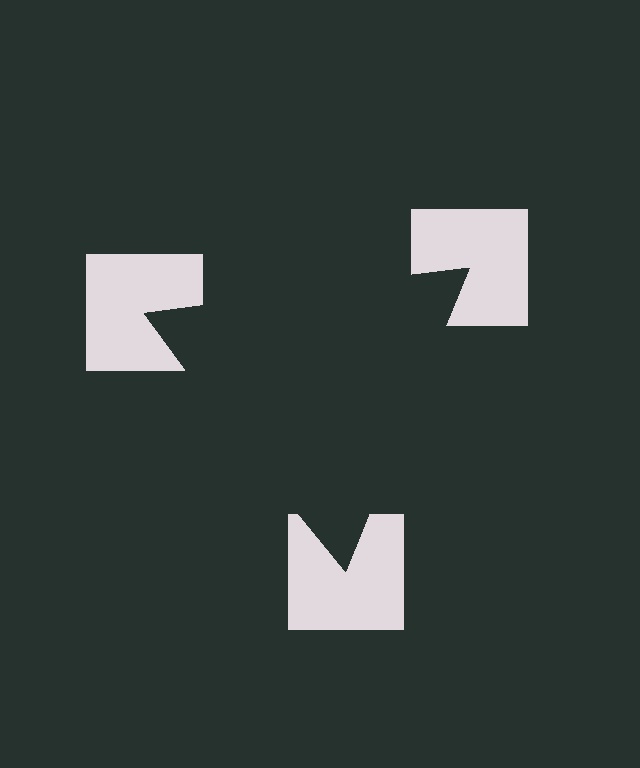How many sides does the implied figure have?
3 sides.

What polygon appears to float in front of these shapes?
An illusory triangle — its edges are inferred from the aligned wedge cuts in the notched squares, not physically drawn.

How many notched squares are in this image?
There are 3 — one at each vertex of the illusory triangle.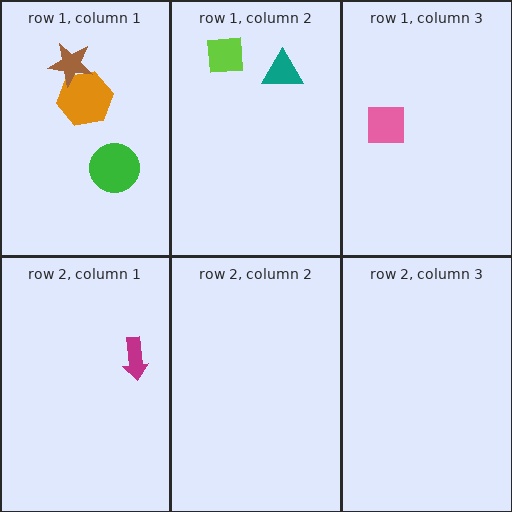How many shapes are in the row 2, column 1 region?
1.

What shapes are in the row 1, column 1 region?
The orange hexagon, the green circle, the brown star.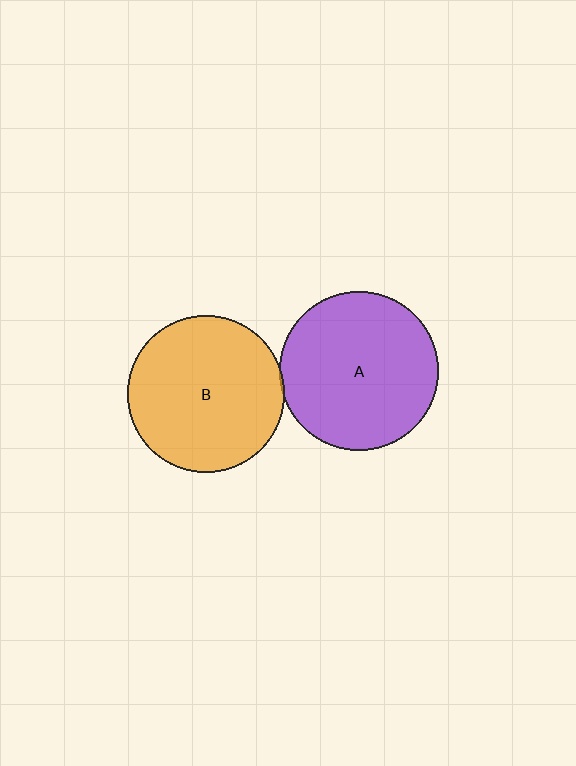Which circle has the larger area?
Circle A (purple).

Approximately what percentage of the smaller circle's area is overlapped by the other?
Approximately 5%.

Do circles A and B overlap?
Yes.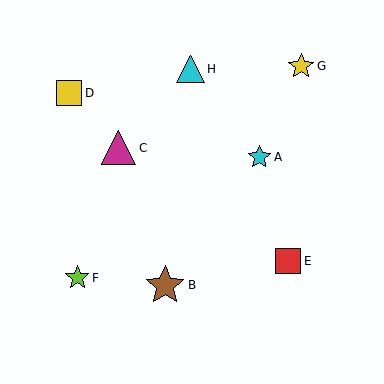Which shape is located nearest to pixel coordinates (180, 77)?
The cyan triangle (labeled H) at (190, 69) is nearest to that location.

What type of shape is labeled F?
Shape F is a lime star.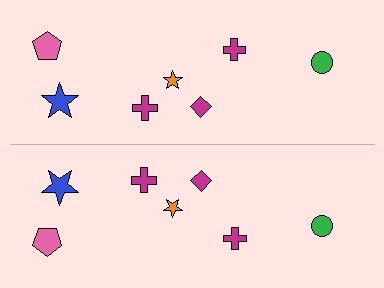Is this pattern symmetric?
Yes, this pattern has bilateral (reflection) symmetry.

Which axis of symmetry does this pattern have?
The pattern has a horizontal axis of symmetry running through the center of the image.